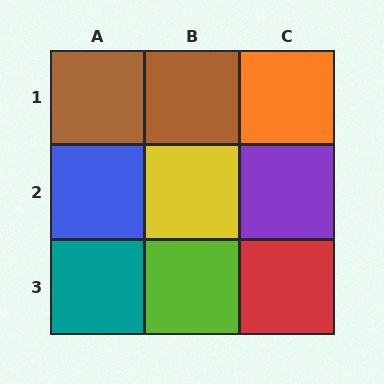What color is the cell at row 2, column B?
Yellow.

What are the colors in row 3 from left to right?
Teal, lime, red.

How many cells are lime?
1 cell is lime.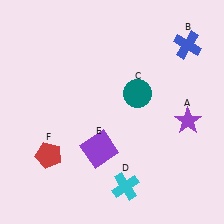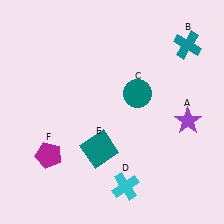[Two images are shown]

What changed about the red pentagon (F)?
In Image 1, F is red. In Image 2, it changed to magenta.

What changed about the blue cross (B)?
In Image 1, B is blue. In Image 2, it changed to teal.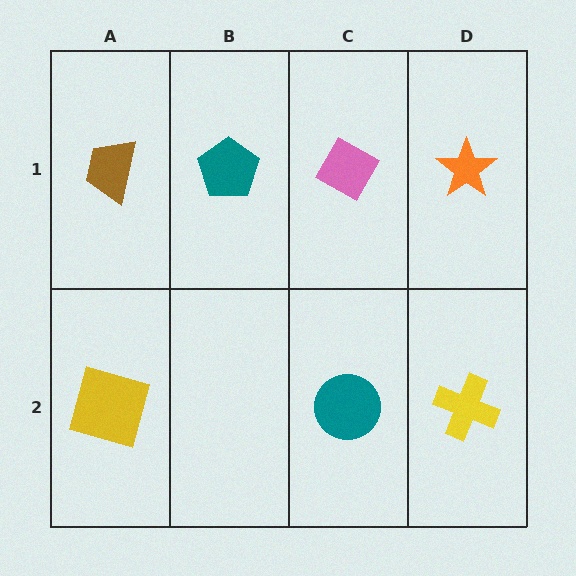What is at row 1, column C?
A pink diamond.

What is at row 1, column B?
A teal pentagon.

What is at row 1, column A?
A brown trapezoid.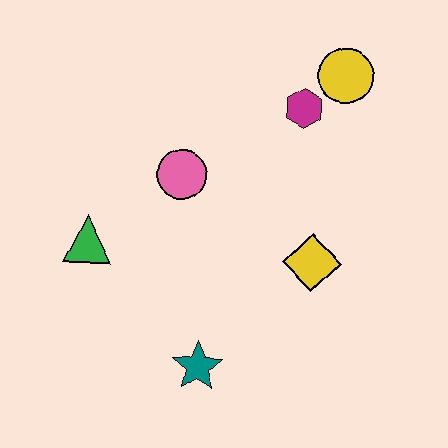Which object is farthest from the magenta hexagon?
The teal star is farthest from the magenta hexagon.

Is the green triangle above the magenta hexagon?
No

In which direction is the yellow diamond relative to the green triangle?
The yellow diamond is to the right of the green triangle.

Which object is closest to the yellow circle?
The magenta hexagon is closest to the yellow circle.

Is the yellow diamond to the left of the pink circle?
No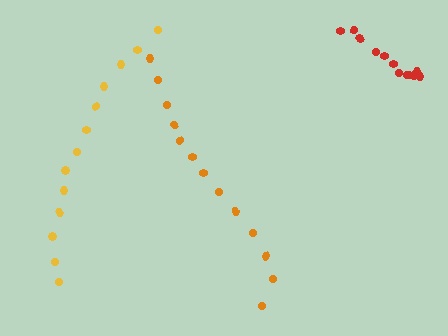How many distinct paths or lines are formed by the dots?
There are 3 distinct paths.